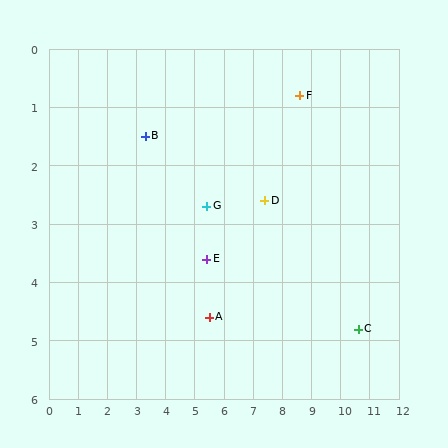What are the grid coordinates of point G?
Point G is at approximately (5.4, 2.7).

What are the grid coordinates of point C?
Point C is at approximately (10.6, 4.8).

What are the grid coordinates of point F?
Point F is at approximately (8.6, 0.8).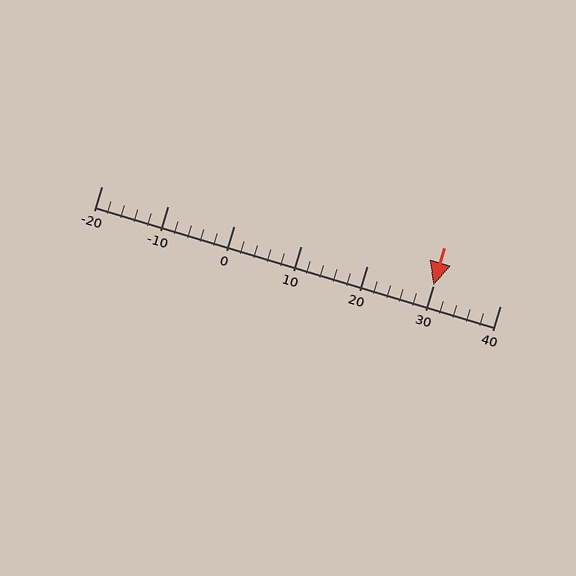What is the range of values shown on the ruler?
The ruler shows values from -20 to 40.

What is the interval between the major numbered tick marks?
The major tick marks are spaced 10 units apart.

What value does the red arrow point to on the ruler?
The red arrow points to approximately 30.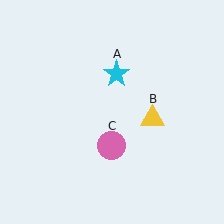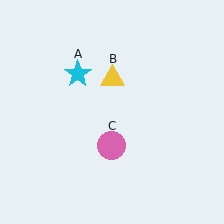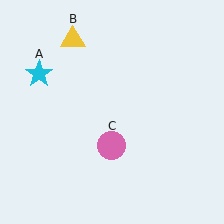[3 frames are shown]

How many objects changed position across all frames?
2 objects changed position: cyan star (object A), yellow triangle (object B).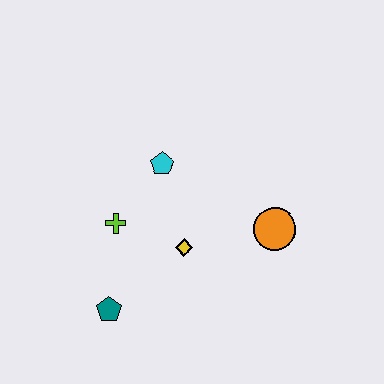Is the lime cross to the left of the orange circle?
Yes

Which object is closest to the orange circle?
The yellow diamond is closest to the orange circle.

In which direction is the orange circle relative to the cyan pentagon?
The orange circle is to the right of the cyan pentagon.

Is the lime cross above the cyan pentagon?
No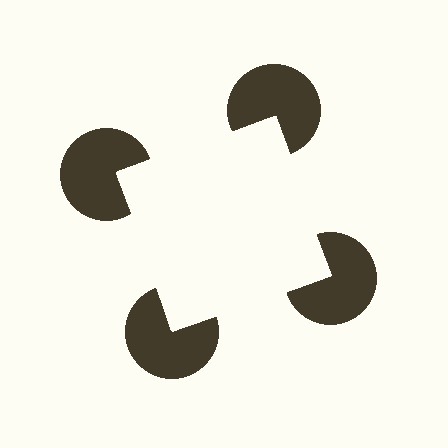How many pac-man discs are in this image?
There are 4 — one at each vertex of the illusory square.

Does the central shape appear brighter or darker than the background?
It typically appears slightly brighter than the background, even though no actual brightness change is drawn.